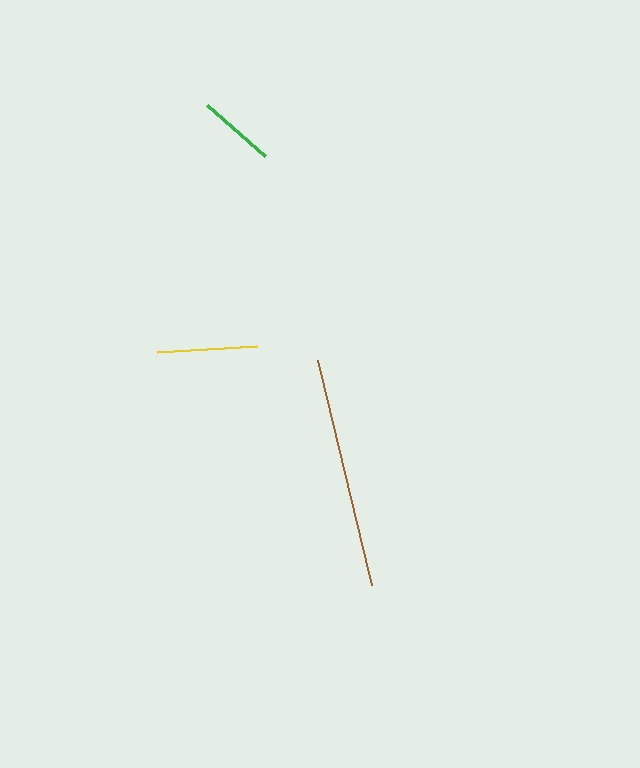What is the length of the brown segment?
The brown segment is approximately 231 pixels long.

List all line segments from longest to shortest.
From longest to shortest: brown, yellow, green.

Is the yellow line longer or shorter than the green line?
The yellow line is longer than the green line.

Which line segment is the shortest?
The green line is the shortest at approximately 78 pixels.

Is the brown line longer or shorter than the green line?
The brown line is longer than the green line.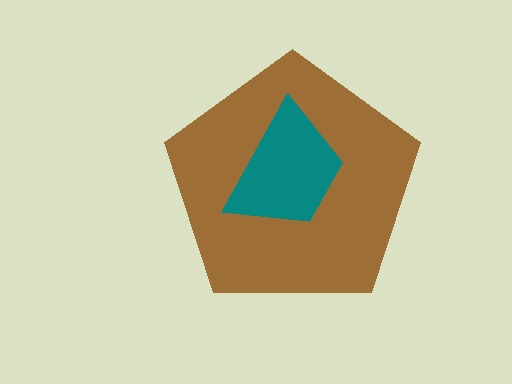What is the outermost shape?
The brown pentagon.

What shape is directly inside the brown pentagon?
The teal trapezoid.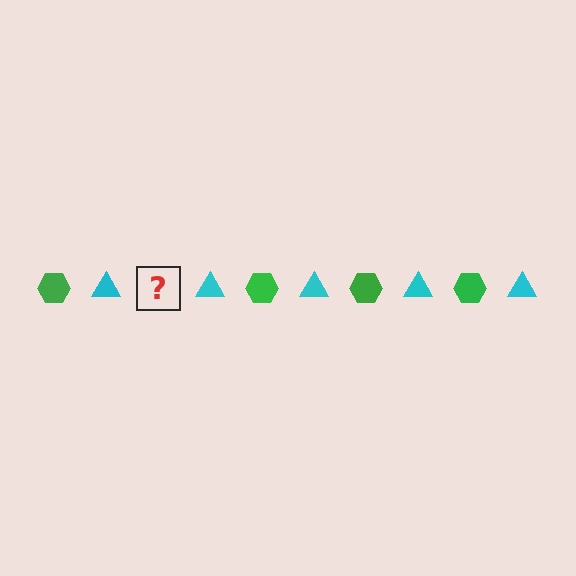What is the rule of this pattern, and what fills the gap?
The rule is that the pattern alternates between green hexagon and cyan triangle. The gap should be filled with a green hexagon.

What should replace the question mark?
The question mark should be replaced with a green hexagon.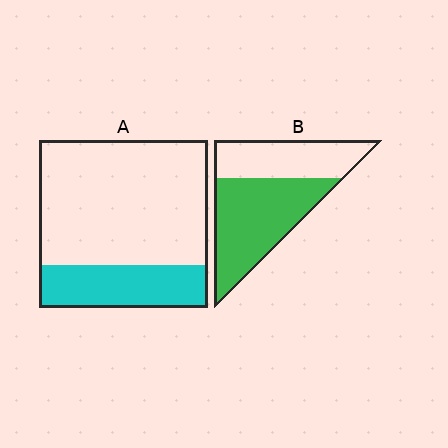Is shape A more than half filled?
No.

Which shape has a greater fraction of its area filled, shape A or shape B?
Shape B.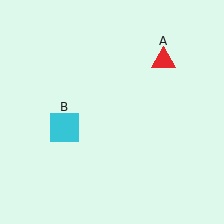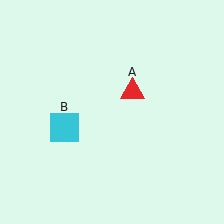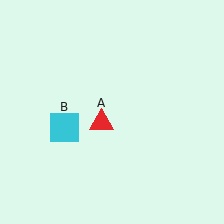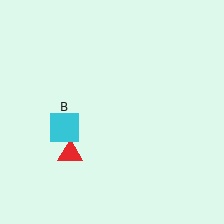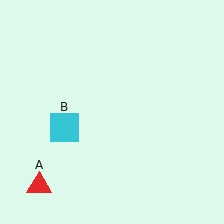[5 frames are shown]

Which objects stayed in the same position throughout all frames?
Cyan square (object B) remained stationary.